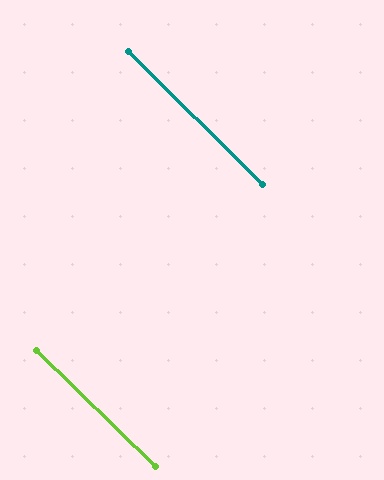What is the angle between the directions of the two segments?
Approximately 0 degrees.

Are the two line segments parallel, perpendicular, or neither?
Parallel — their directions differ by only 0.3°.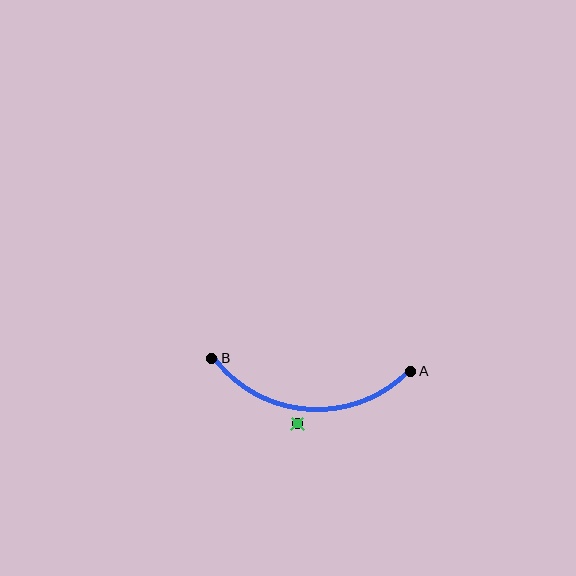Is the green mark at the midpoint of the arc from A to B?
No — the green mark does not lie on the arc at all. It sits slightly outside the curve.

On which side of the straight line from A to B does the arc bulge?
The arc bulges below the straight line connecting A and B.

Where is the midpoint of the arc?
The arc midpoint is the point on the curve farthest from the straight line joining A and B. It sits below that line.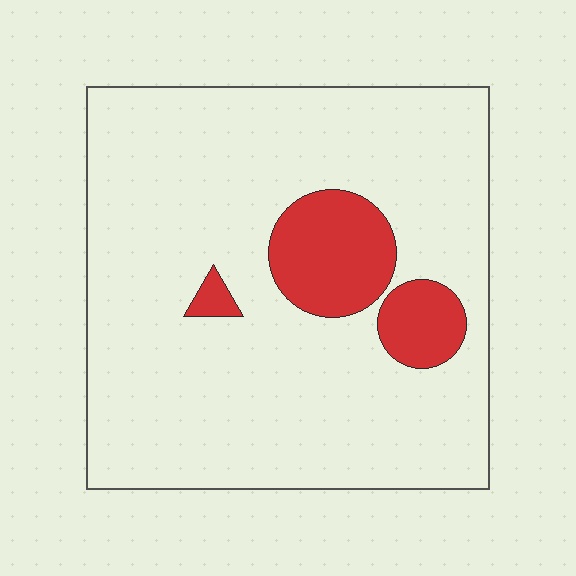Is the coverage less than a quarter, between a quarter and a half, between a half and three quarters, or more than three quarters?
Less than a quarter.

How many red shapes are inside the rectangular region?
3.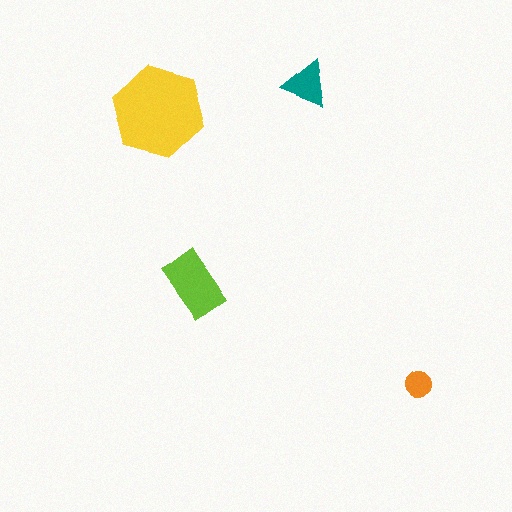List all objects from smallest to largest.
The orange circle, the teal triangle, the lime rectangle, the yellow hexagon.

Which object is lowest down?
The orange circle is bottommost.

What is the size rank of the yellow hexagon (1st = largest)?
1st.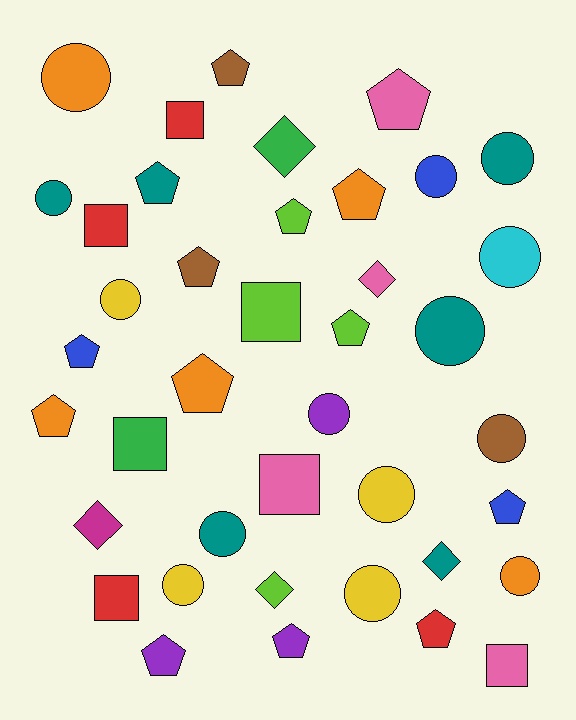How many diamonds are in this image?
There are 5 diamonds.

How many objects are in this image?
There are 40 objects.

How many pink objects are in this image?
There are 4 pink objects.